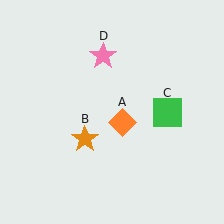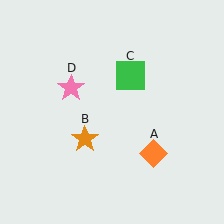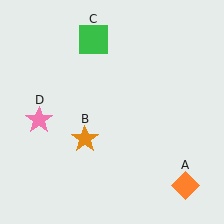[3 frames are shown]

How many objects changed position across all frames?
3 objects changed position: orange diamond (object A), green square (object C), pink star (object D).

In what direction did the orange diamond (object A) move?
The orange diamond (object A) moved down and to the right.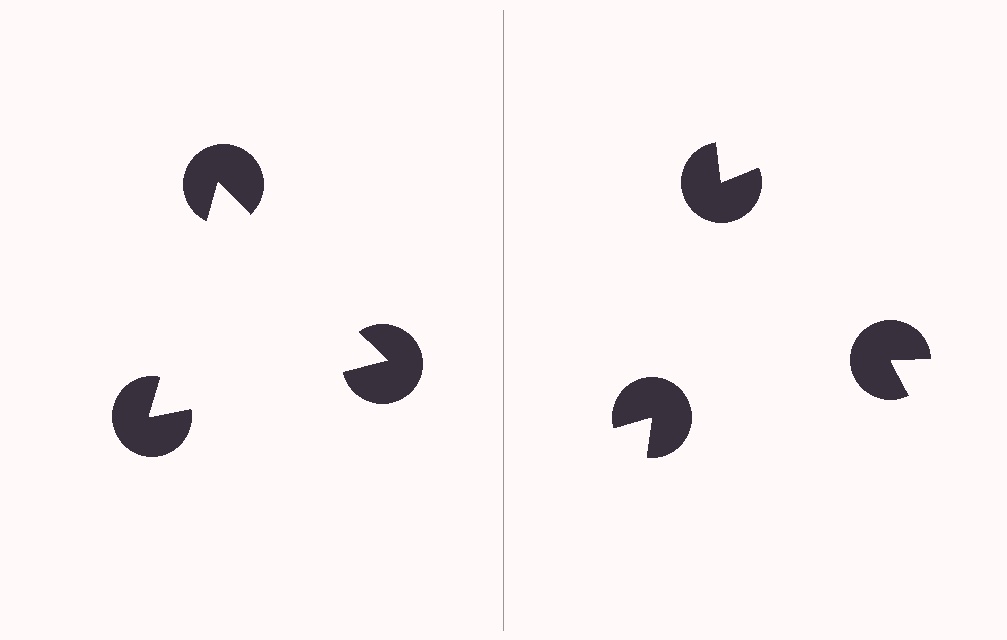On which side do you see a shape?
An illusory triangle appears on the left side. On the right side the wedge cuts are rotated, so no coherent shape forms.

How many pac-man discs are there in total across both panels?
6 — 3 on each side.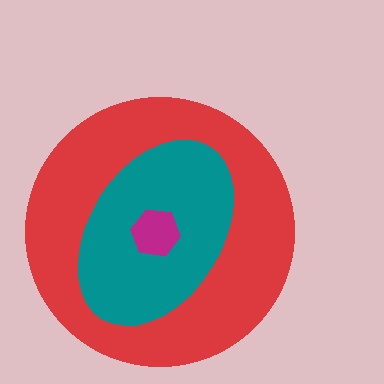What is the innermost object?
The magenta hexagon.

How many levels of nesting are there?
3.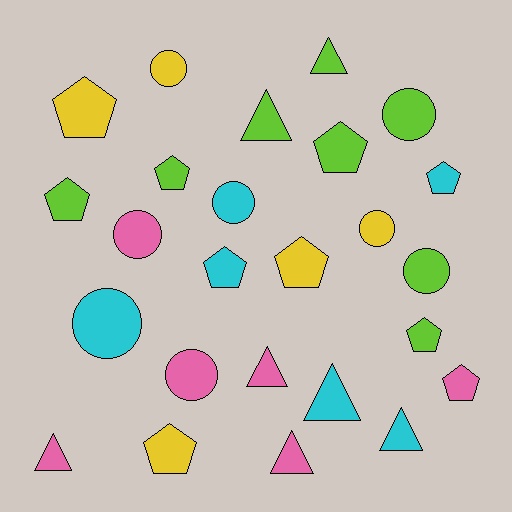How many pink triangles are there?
There are 3 pink triangles.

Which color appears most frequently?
Lime, with 8 objects.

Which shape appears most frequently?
Pentagon, with 10 objects.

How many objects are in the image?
There are 25 objects.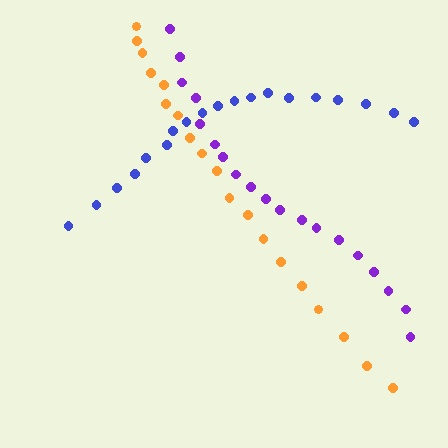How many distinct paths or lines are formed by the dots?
There are 3 distinct paths.